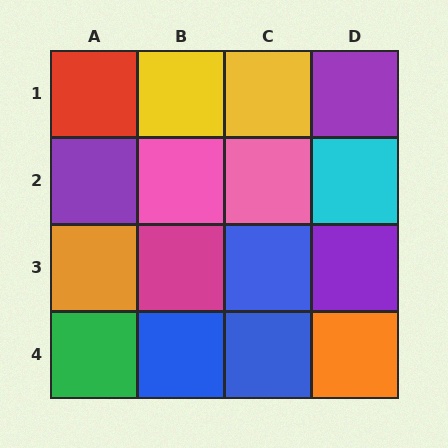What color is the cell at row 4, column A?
Green.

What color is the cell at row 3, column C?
Blue.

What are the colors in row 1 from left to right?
Red, yellow, yellow, purple.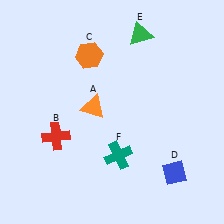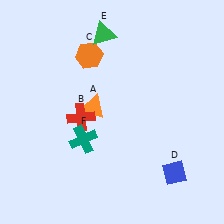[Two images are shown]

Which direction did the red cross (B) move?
The red cross (B) moved right.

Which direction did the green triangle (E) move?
The green triangle (E) moved left.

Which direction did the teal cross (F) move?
The teal cross (F) moved left.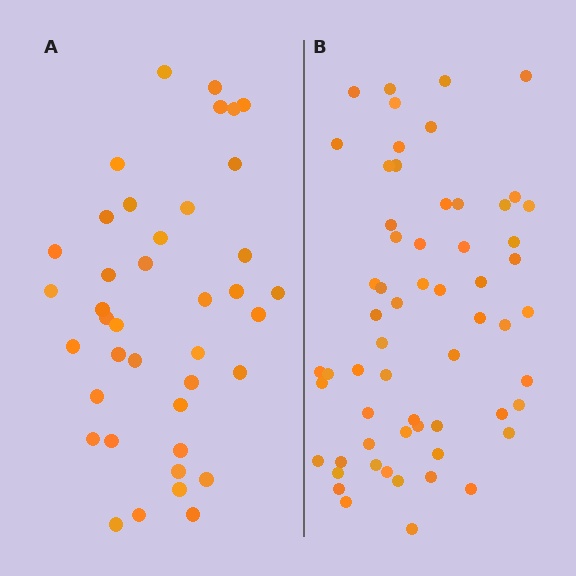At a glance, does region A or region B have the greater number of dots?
Region B (the right region) has more dots.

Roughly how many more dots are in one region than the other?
Region B has approximately 20 more dots than region A.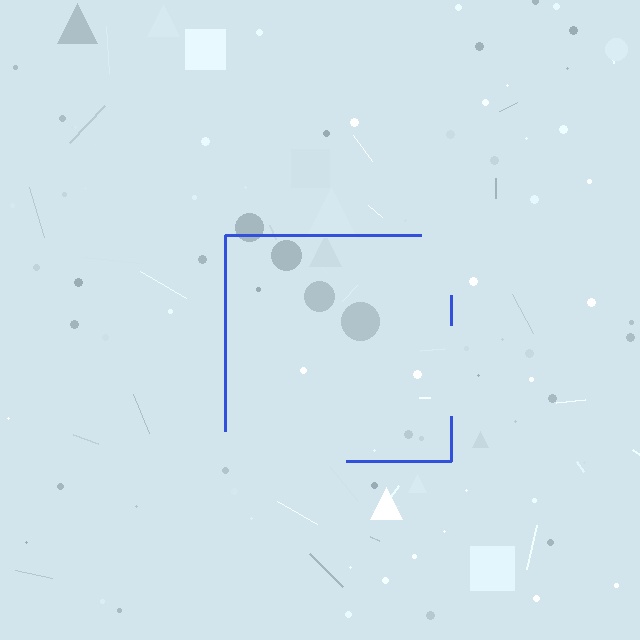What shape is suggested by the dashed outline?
The dashed outline suggests a square.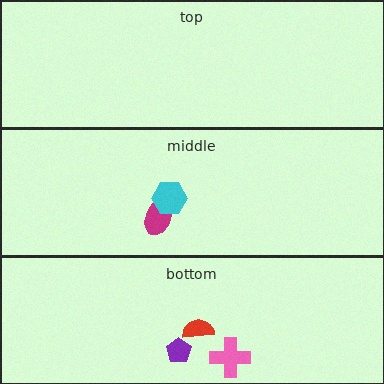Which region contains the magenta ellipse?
The middle region.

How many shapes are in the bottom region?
3.